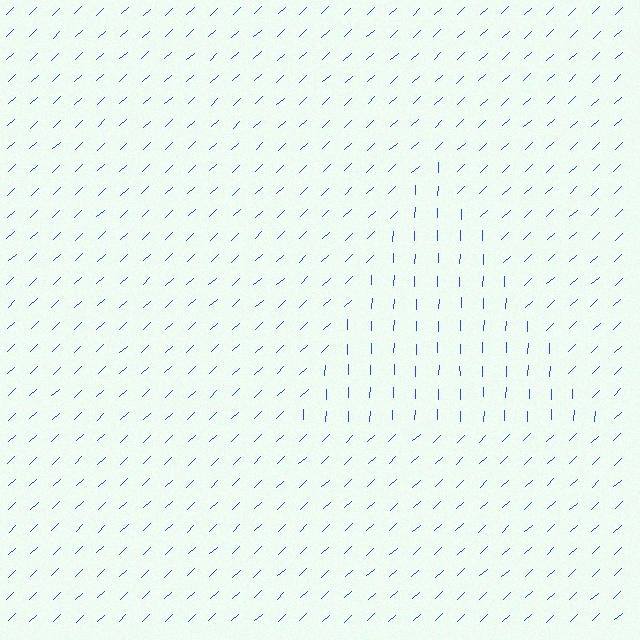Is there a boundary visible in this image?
Yes, there is a texture boundary formed by a change in line orientation.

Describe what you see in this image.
The image is filled with small blue line segments. A triangle region in the image has lines oriented differently from the surrounding lines, creating a visible texture boundary.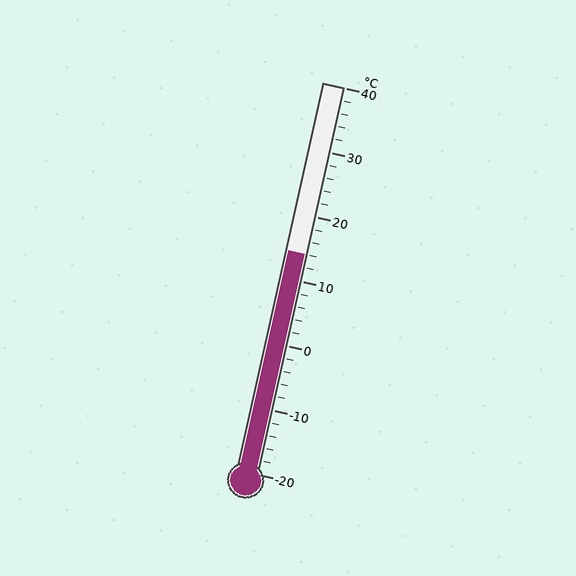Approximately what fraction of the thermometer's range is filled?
The thermometer is filled to approximately 55% of its range.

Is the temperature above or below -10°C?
The temperature is above -10°C.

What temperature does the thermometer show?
The thermometer shows approximately 14°C.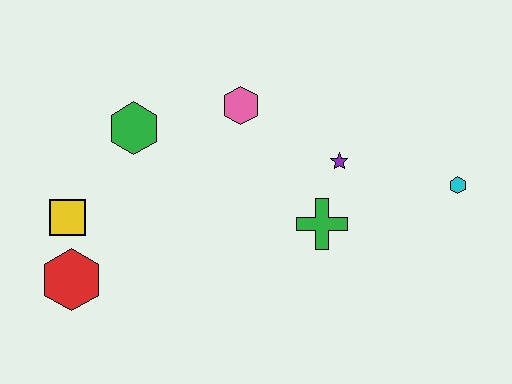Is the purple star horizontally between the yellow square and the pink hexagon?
No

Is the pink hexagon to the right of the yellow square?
Yes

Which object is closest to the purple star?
The green cross is closest to the purple star.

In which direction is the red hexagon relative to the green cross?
The red hexagon is to the left of the green cross.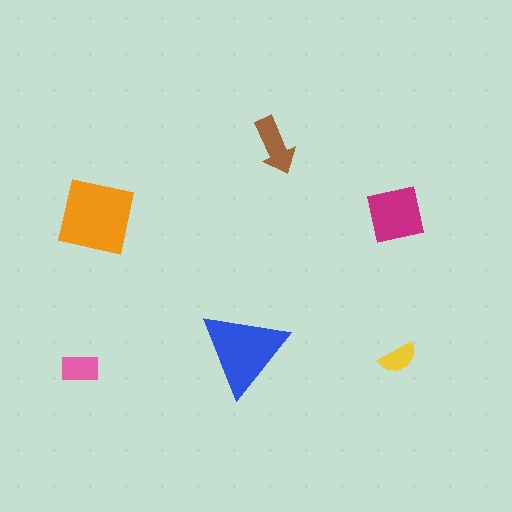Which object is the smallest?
The yellow semicircle.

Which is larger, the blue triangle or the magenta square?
The blue triangle.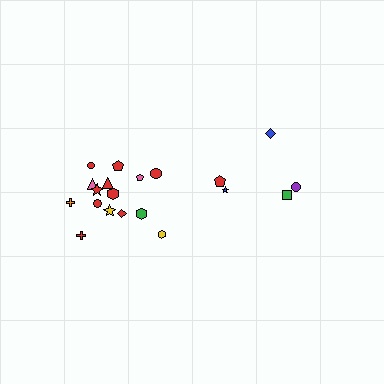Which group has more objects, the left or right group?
The left group.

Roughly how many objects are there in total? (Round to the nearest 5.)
Roughly 20 objects in total.